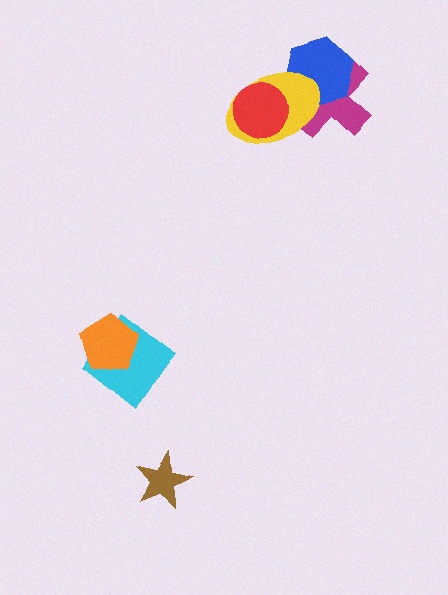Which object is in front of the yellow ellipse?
The red circle is in front of the yellow ellipse.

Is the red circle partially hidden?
No, no other shape covers it.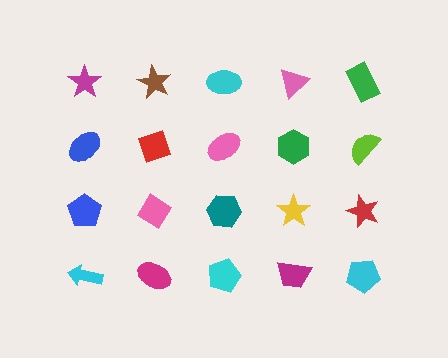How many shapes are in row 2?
5 shapes.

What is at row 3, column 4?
A yellow star.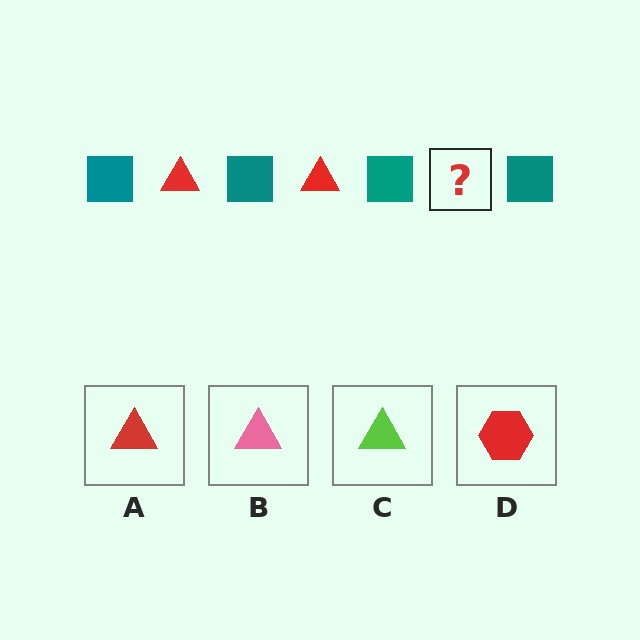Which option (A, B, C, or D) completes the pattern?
A.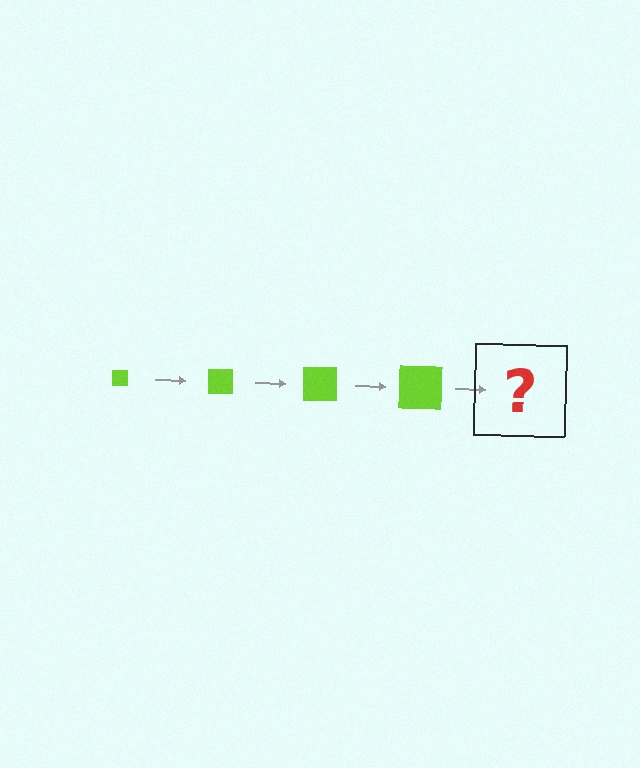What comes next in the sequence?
The next element should be a lime square, larger than the previous one.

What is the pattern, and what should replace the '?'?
The pattern is that the square gets progressively larger each step. The '?' should be a lime square, larger than the previous one.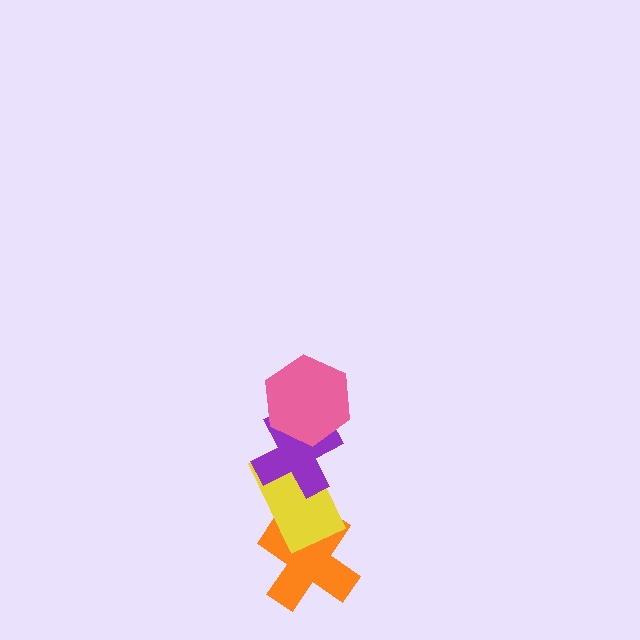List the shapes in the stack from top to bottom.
From top to bottom: the pink hexagon, the purple cross, the yellow rectangle, the orange cross.